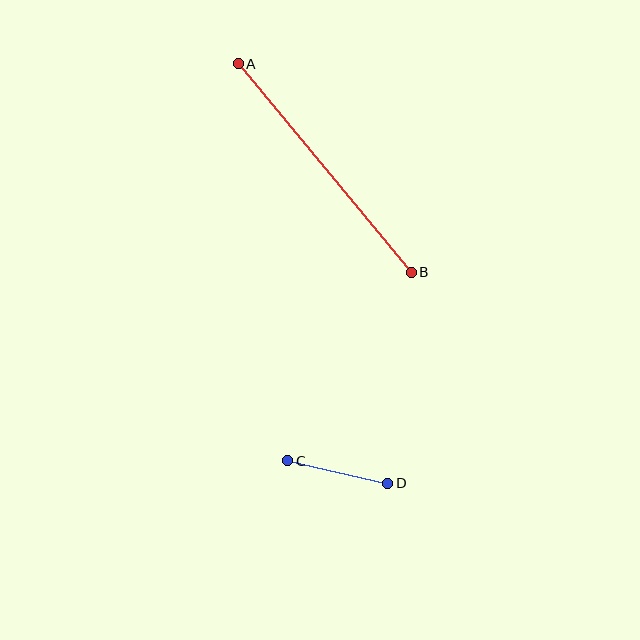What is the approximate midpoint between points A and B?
The midpoint is at approximately (325, 168) pixels.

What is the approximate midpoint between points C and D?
The midpoint is at approximately (338, 472) pixels.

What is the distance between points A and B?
The distance is approximately 271 pixels.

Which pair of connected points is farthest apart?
Points A and B are farthest apart.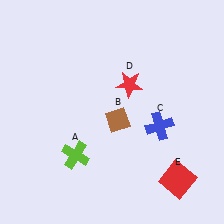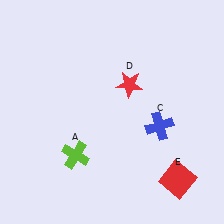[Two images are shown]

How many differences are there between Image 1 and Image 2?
There is 1 difference between the two images.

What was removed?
The brown diamond (B) was removed in Image 2.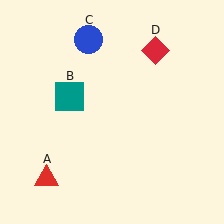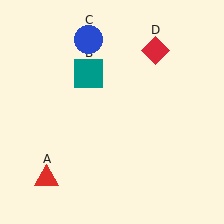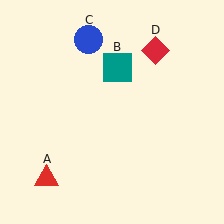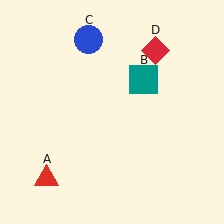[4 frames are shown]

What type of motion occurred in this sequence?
The teal square (object B) rotated clockwise around the center of the scene.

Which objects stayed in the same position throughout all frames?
Red triangle (object A) and blue circle (object C) and red diamond (object D) remained stationary.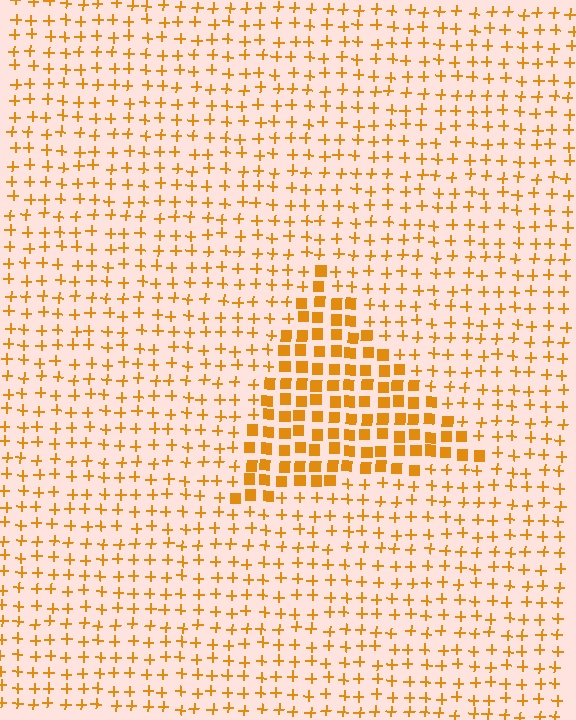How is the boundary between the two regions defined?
The boundary is defined by a change in element shape: squares inside vs. plus signs outside. All elements share the same color and spacing.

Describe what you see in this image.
The image is filled with small orange elements arranged in a uniform grid. A triangle-shaped region contains squares, while the surrounding area contains plus signs. The boundary is defined purely by the change in element shape.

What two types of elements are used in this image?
The image uses squares inside the triangle region and plus signs outside it.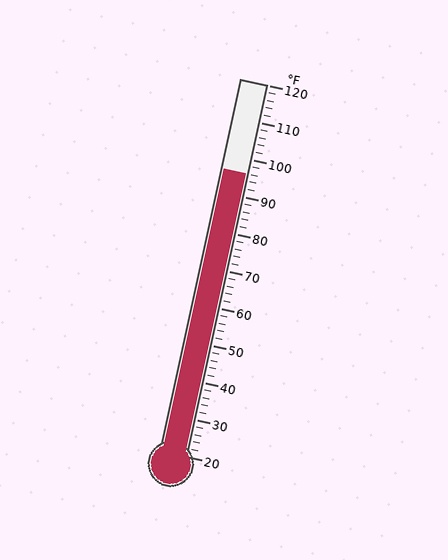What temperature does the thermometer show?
The thermometer shows approximately 96°F.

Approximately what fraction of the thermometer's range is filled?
The thermometer is filled to approximately 75% of its range.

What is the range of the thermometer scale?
The thermometer scale ranges from 20°F to 120°F.